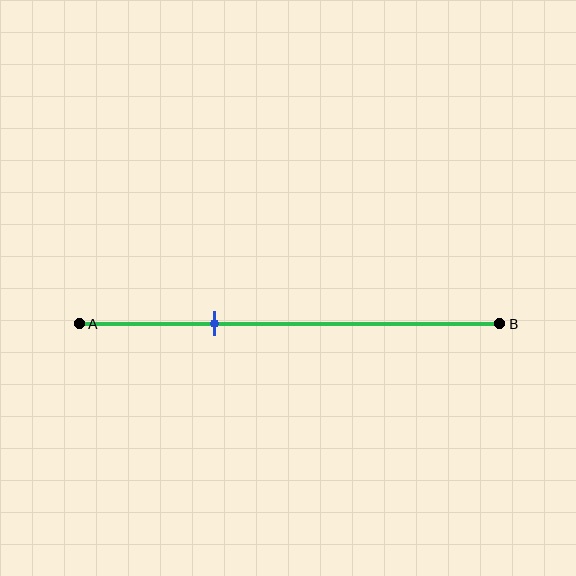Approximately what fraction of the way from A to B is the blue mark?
The blue mark is approximately 30% of the way from A to B.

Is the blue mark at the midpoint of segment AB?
No, the mark is at about 30% from A, not at the 50% midpoint.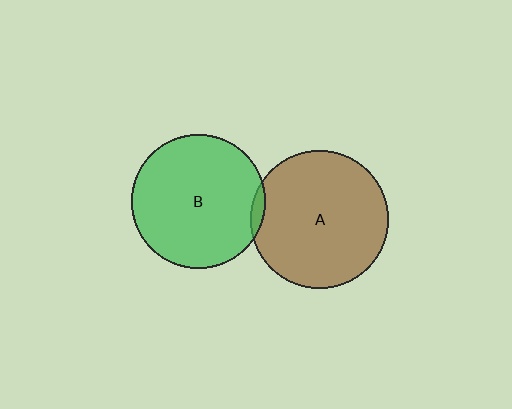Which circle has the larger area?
Circle A (brown).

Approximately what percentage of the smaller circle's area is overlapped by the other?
Approximately 5%.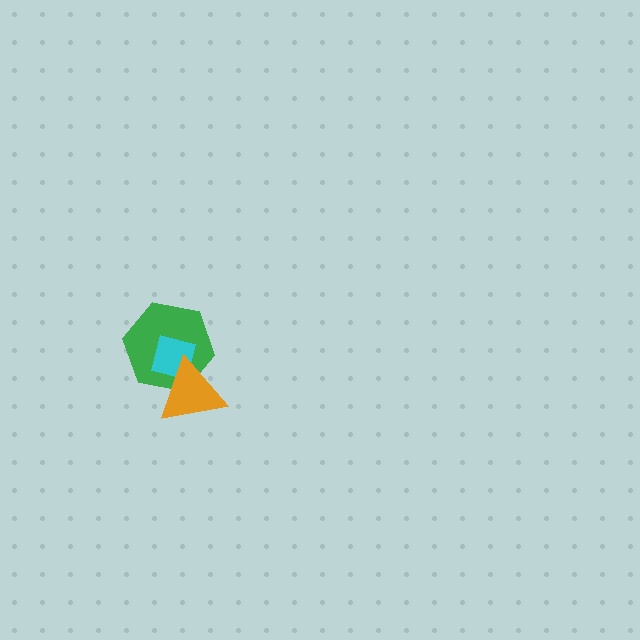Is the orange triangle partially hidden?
No, no other shape covers it.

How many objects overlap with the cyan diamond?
2 objects overlap with the cyan diamond.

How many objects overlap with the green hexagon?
2 objects overlap with the green hexagon.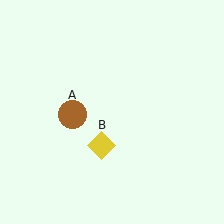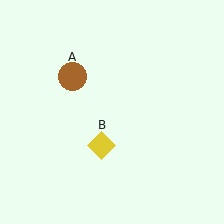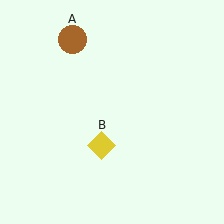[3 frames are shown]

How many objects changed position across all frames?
1 object changed position: brown circle (object A).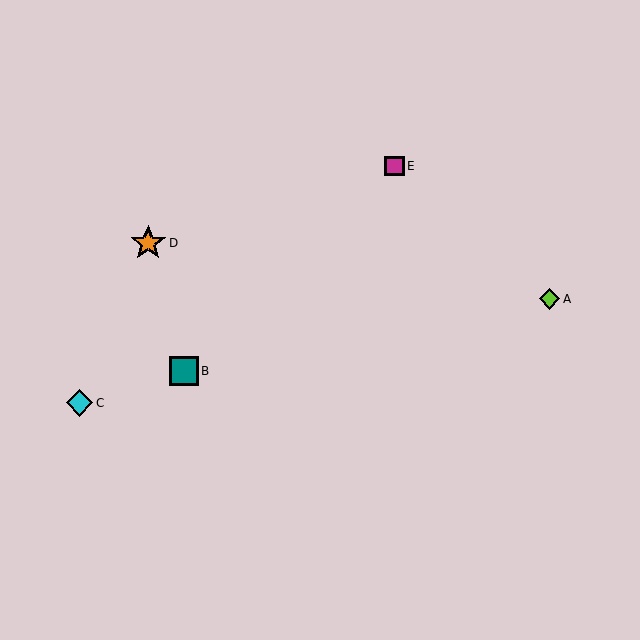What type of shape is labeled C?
Shape C is a cyan diamond.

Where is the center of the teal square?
The center of the teal square is at (184, 371).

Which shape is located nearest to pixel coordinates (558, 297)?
The lime diamond (labeled A) at (550, 299) is nearest to that location.